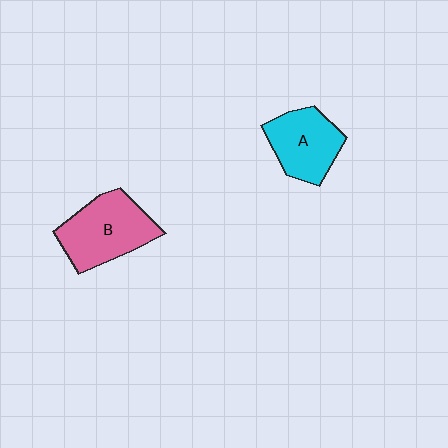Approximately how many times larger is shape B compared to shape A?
Approximately 1.2 times.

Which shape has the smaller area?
Shape A (cyan).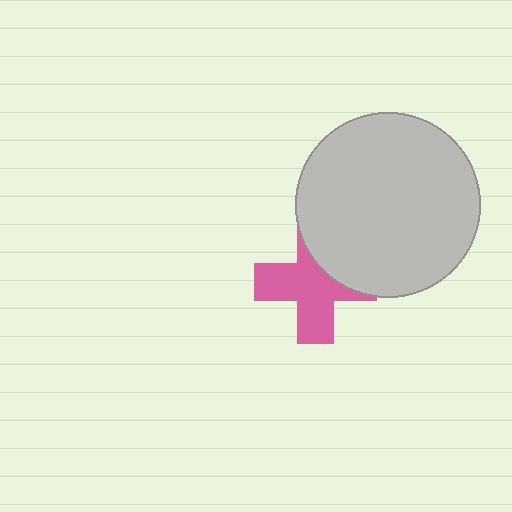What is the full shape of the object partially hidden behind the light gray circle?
The partially hidden object is a pink cross.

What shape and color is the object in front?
The object in front is a light gray circle.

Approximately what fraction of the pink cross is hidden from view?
Roughly 34% of the pink cross is hidden behind the light gray circle.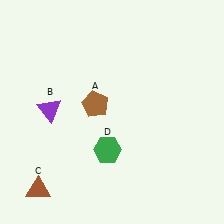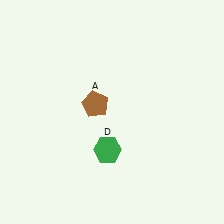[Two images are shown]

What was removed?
The brown triangle (C), the purple triangle (B) were removed in Image 2.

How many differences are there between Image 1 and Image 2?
There are 2 differences between the two images.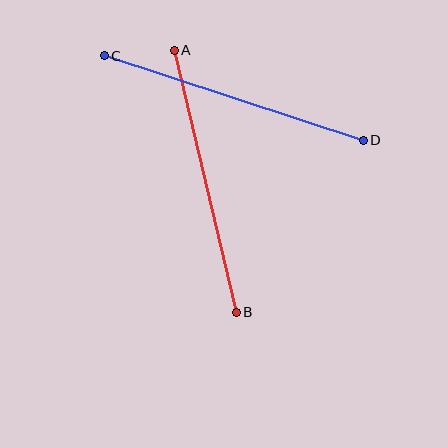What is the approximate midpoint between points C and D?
The midpoint is at approximately (234, 98) pixels.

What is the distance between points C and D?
The distance is approximately 272 pixels.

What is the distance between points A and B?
The distance is approximately 270 pixels.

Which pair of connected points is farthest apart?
Points C and D are farthest apart.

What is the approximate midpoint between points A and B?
The midpoint is at approximately (205, 181) pixels.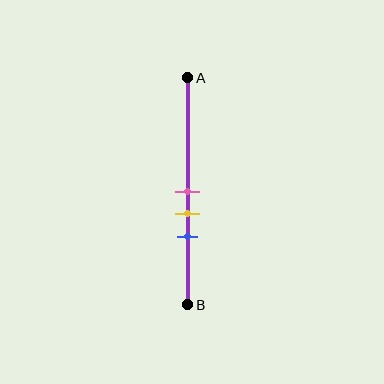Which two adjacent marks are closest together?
The pink and yellow marks are the closest adjacent pair.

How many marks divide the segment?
There are 3 marks dividing the segment.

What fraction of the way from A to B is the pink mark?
The pink mark is approximately 50% (0.5) of the way from A to B.